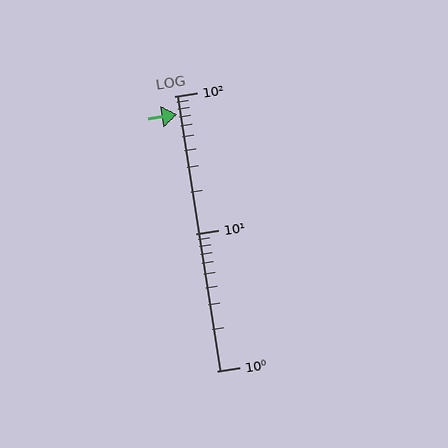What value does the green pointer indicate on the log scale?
The pointer indicates approximately 73.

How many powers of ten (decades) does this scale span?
The scale spans 2 decades, from 1 to 100.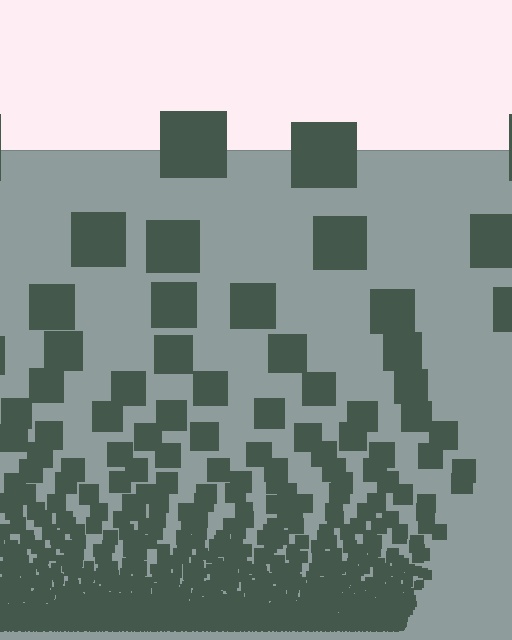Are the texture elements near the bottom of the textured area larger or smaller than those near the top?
Smaller. The gradient is inverted — elements near the bottom are smaller and denser.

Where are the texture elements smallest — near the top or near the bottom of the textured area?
Near the bottom.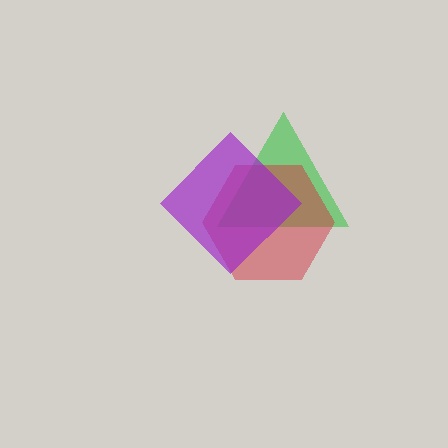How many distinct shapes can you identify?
There are 3 distinct shapes: a green triangle, a red hexagon, a purple diamond.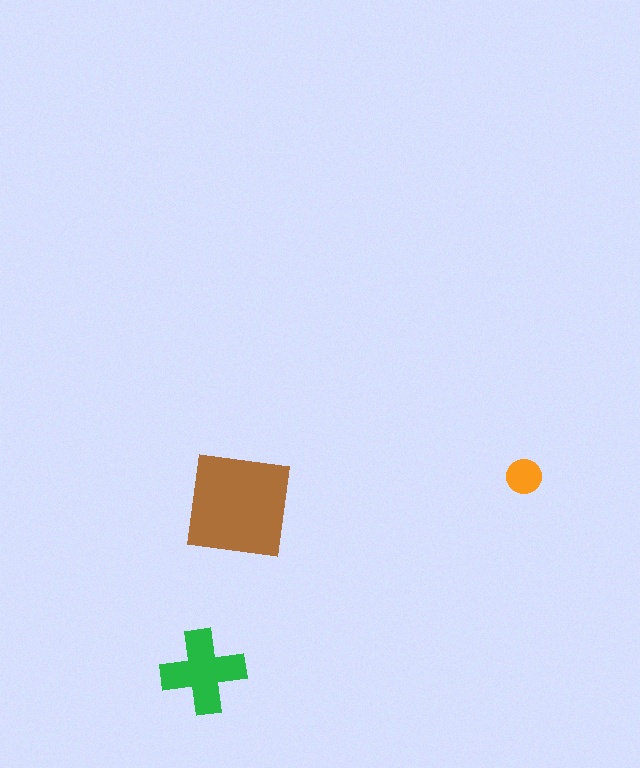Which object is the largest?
The brown square.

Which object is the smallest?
The orange circle.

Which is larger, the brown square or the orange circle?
The brown square.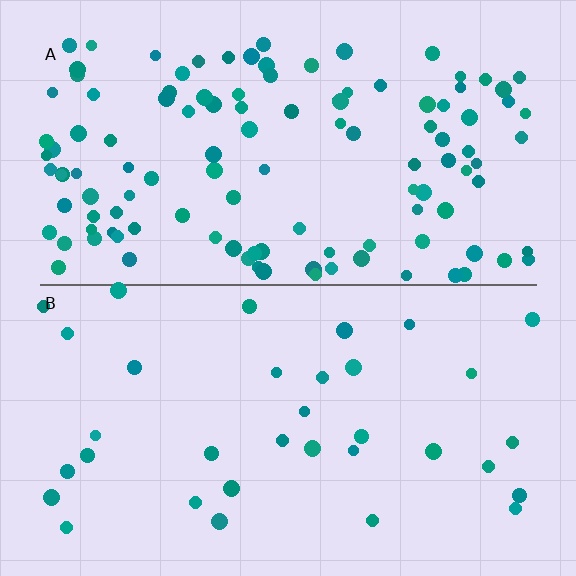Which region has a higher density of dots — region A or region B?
A (the top).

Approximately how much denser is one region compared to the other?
Approximately 3.5× — region A over region B.